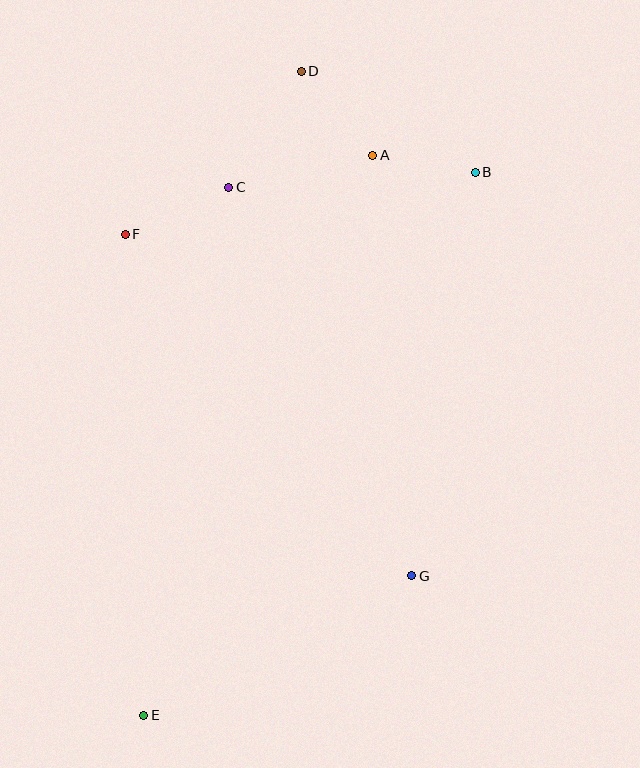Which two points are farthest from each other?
Points D and E are farthest from each other.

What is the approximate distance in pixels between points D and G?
The distance between D and G is approximately 516 pixels.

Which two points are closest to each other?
Points A and B are closest to each other.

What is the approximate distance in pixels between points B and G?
The distance between B and G is approximately 409 pixels.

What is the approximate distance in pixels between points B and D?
The distance between B and D is approximately 201 pixels.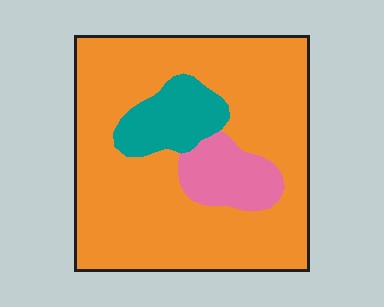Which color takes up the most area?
Orange, at roughly 80%.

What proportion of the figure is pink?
Pink takes up about one tenth (1/10) of the figure.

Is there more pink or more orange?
Orange.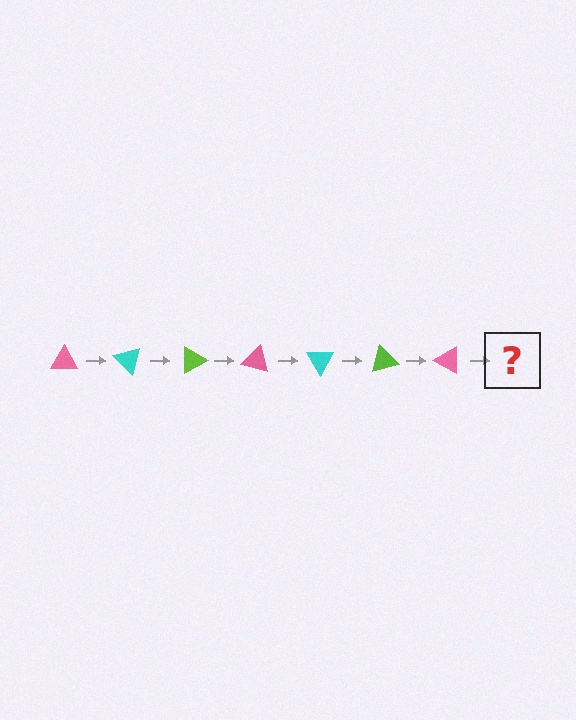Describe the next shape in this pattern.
It should be a cyan triangle, rotated 315 degrees from the start.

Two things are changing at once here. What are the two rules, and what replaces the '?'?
The two rules are that it rotates 45 degrees each step and the color cycles through pink, cyan, and lime. The '?' should be a cyan triangle, rotated 315 degrees from the start.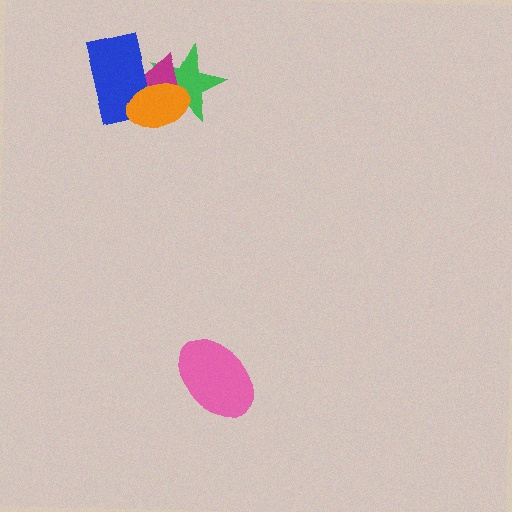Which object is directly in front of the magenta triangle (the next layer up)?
The blue rectangle is directly in front of the magenta triangle.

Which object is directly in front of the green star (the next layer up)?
The magenta triangle is directly in front of the green star.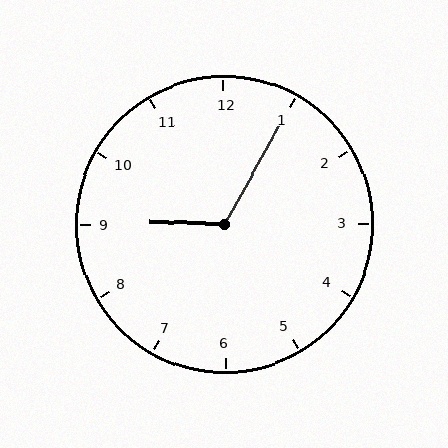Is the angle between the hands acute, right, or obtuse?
It is obtuse.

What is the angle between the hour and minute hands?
Approximately 118 degrees.